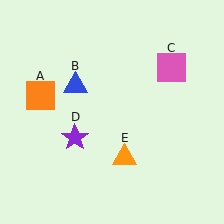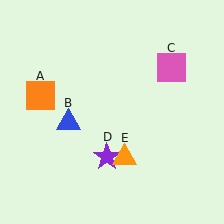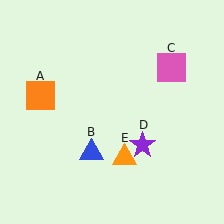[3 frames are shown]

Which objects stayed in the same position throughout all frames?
Orange square (object A) and pink square (object C) and orange triangle (object E) remained stationary.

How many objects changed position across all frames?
2 objects changed position: blue triangle (object B), purple star (object D).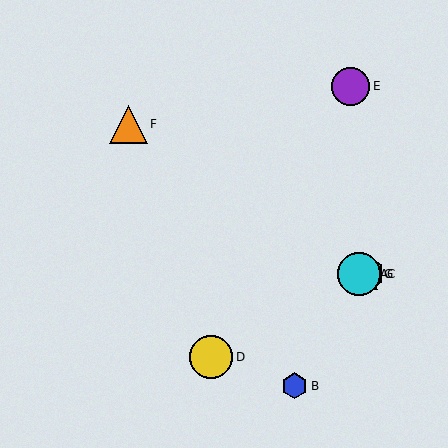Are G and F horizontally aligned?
No, G is at y≈274 and F is at y≈124.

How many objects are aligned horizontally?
3 objects (A, C, G) are aligned horizontally.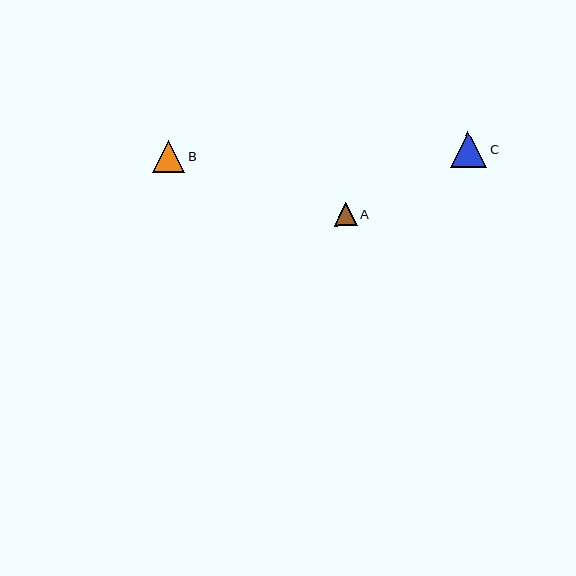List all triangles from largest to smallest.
From largest to smallest: C, B, A.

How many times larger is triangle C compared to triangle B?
Triangle C is approximately 1.1 times the size of triangle B.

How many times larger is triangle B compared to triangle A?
Triangle B is approximately 1.4 times the size of triangle A.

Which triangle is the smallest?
Triangle A is the smallest with a size of approximately 23 pixels.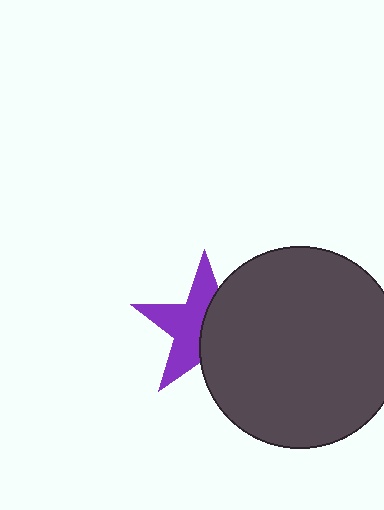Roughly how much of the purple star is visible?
About half of it is visible (roughly 53%).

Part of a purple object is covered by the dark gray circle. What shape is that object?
It is a star.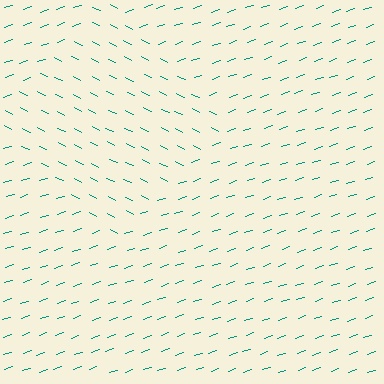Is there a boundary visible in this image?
Yes, there is a texture boundary formed by a change in line orientation.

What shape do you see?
I see a diamond.